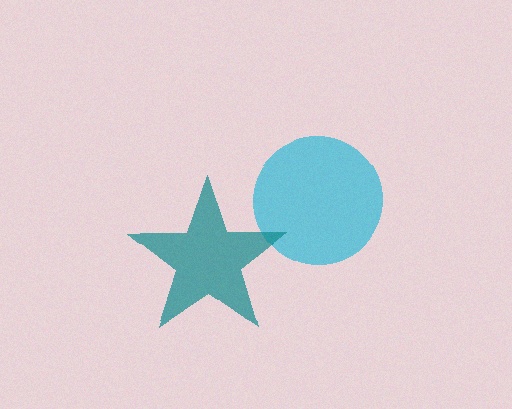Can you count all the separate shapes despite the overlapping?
Yes, there are 2 separate shapes.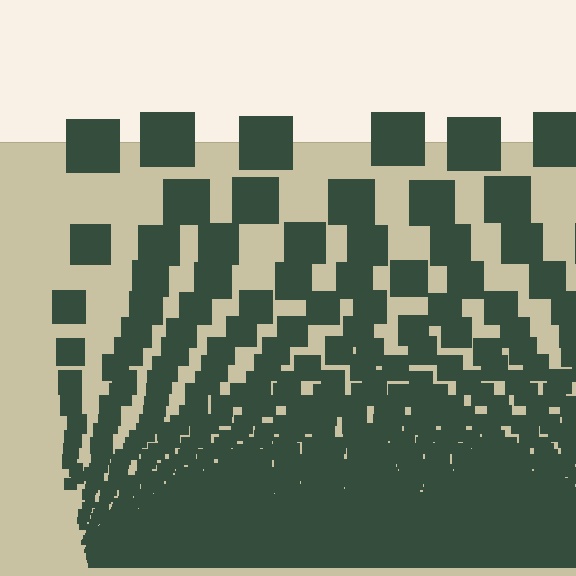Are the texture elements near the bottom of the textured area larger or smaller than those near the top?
Smaller. The gradient is inverted — elements near the bottom are smaller and denser.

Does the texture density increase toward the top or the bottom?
Density increases toward the bottom.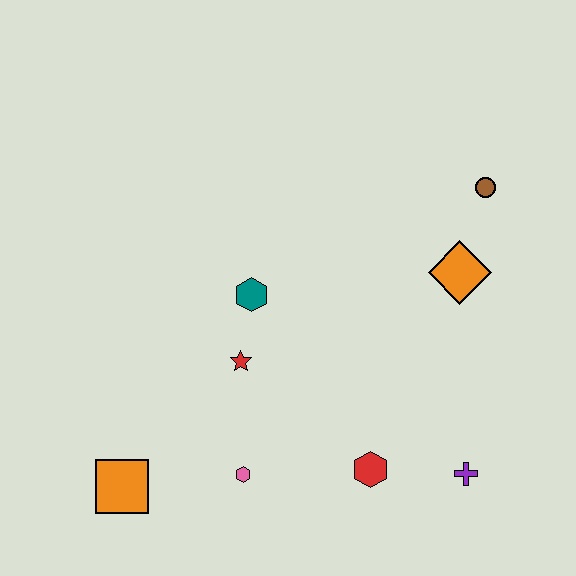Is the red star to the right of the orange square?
Yes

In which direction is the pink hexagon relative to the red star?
The pink hexagon is below the red star.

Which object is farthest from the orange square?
The brown circle is farthest from the orange square.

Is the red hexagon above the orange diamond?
No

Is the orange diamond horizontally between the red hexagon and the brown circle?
Yes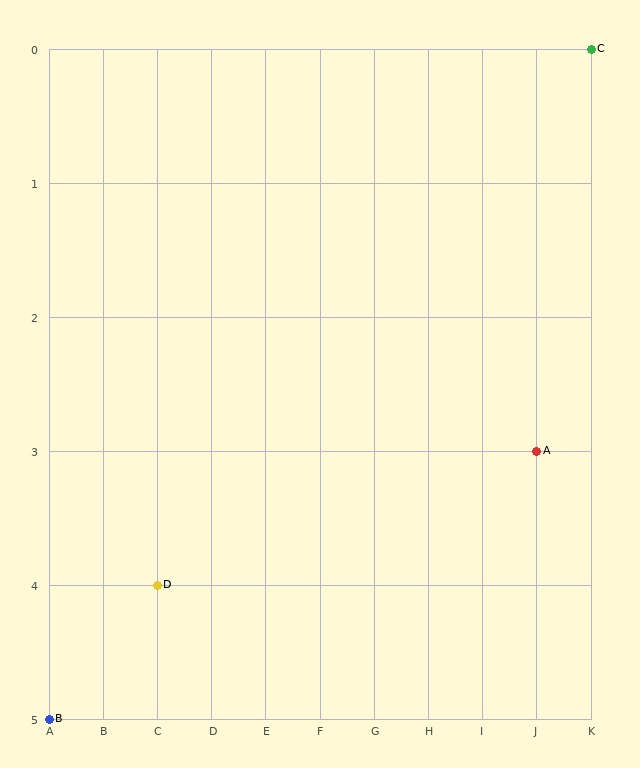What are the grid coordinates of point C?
Point C is at grid coordinates (K, 0).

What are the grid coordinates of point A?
Point A is at grid coordinates (J, 3).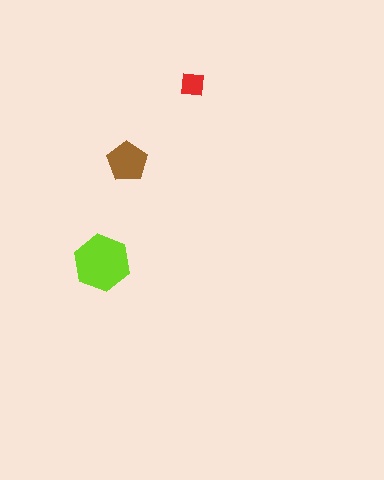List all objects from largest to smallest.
The lime hexagon, the brown pentagon, the red square.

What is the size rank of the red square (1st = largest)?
3rd.